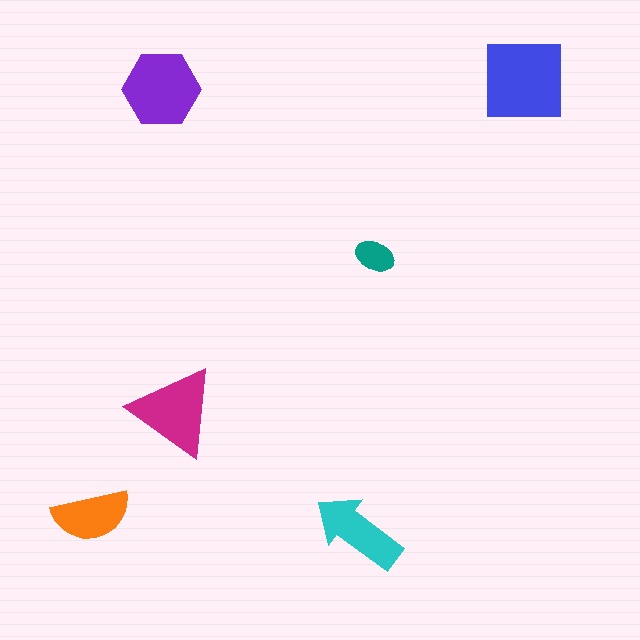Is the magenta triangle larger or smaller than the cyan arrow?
Larger.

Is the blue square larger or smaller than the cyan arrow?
Larger.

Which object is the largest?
The blue square.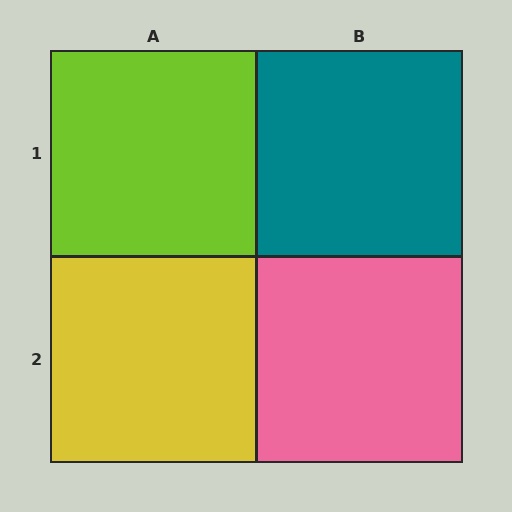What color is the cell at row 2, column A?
Yellow.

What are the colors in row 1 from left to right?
Lime, teal.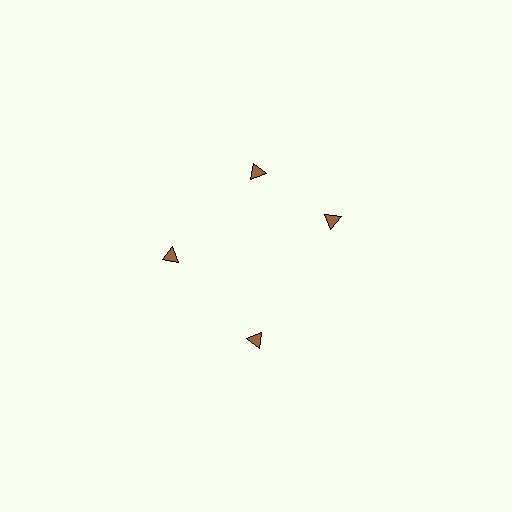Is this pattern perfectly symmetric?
No. The 4 brown triangles are arranged in a ring, but one element near the 3 o'clock position is rotated out of alignment along the ring, breaking the 4-fold rotational symmetry.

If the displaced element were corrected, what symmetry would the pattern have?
It would have 4-fold rotational symmetry — the pattern would map onto itself every 90 degrees.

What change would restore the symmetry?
The symmetry would be restored by rotating it back into even spacing with its neighbors so that all 4 triangles sit at equal angles and equal distance from the center.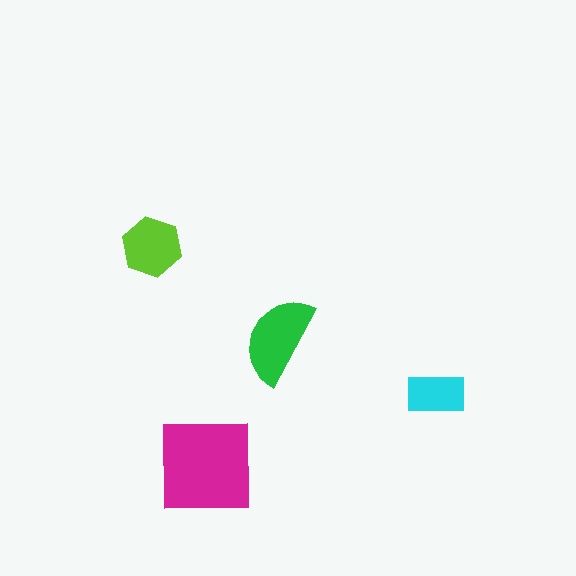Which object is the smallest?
The cyan rectangle.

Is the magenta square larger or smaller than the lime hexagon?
Larger.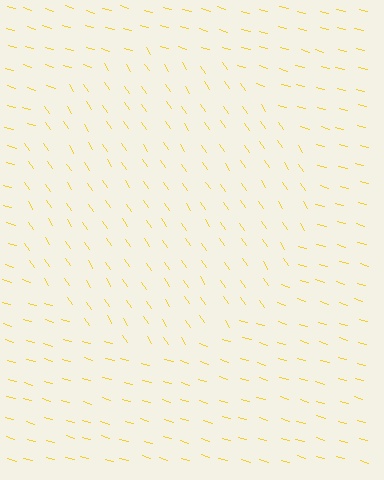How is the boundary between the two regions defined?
The boundary is defined purely by a change in line orientation (approximately 40 degrees difference). All lines are the same color and thickness.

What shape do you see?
I see a circle.